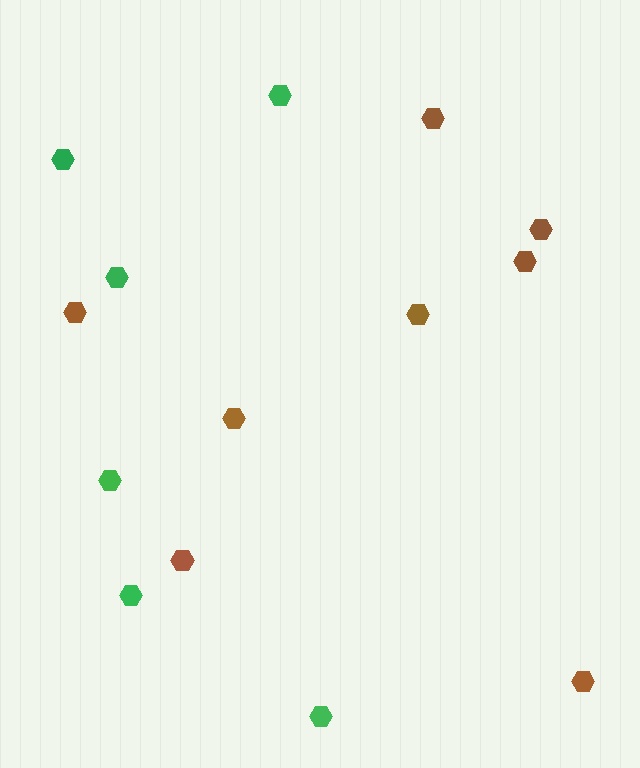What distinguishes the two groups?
There are 2 groups: one group of brown hexagons (8) and one group of green hexagons (6).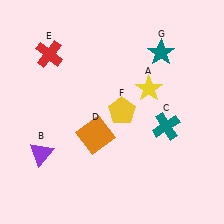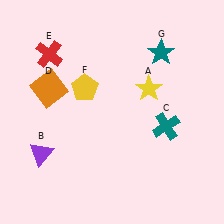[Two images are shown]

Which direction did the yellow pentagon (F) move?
The yellow pentagon (F) moved left.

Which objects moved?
The objects that moved are: the orange square (D), the yellow pentagon (F).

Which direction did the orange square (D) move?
The orange square (D) moved left.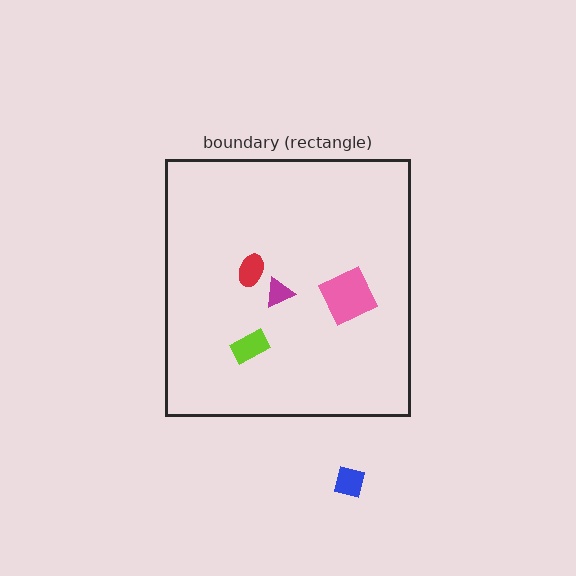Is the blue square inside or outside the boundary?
Outside.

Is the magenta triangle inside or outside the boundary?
Inside.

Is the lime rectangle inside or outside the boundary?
Inside.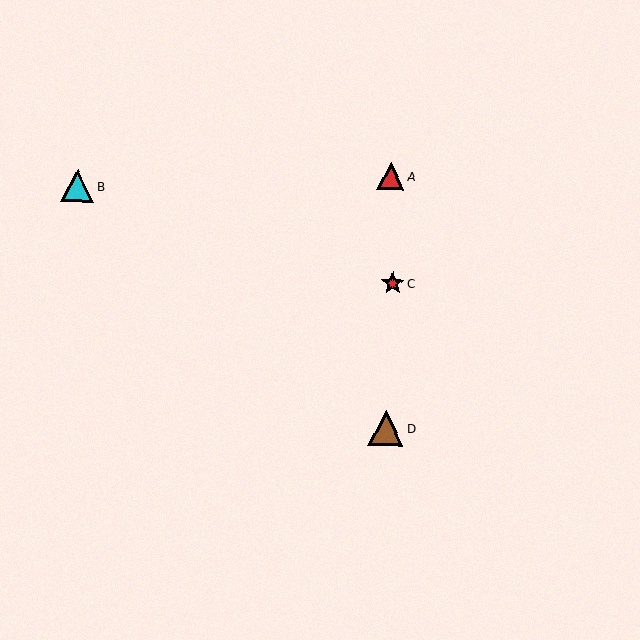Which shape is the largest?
The brown triangle (labeled D) is the largest.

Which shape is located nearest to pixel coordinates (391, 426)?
The brown triangle (labeled D) at (386, 429) is nearest to that location.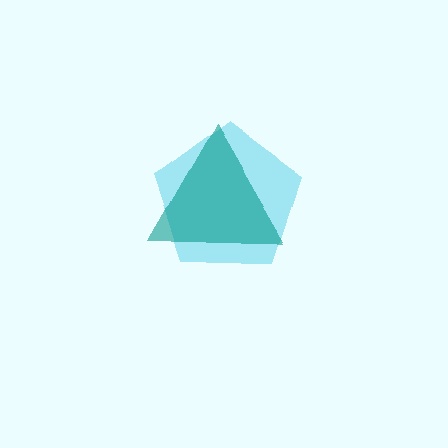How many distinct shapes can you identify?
There are 2 distinct shapes: a cyan pentagon, a teal triangle.